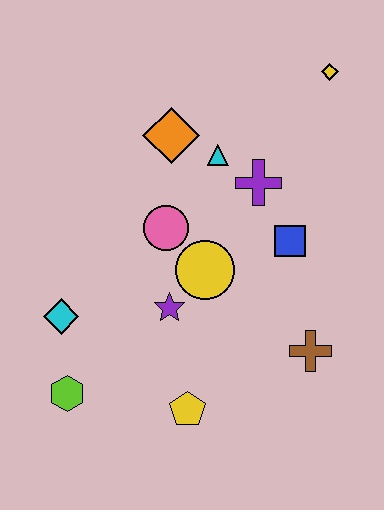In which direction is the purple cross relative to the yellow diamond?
The purple cross is below the yellow diamond.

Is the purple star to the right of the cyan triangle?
No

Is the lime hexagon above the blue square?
No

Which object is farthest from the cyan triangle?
The lime hexagon is farthest from the cyan triangle.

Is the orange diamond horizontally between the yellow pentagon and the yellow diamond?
No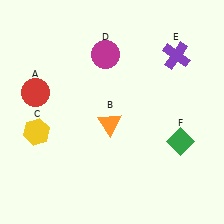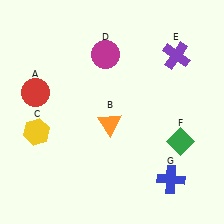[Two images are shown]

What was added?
A blue cross (G) was added in Image 2.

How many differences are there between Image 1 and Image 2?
There is 1 difference between the two images.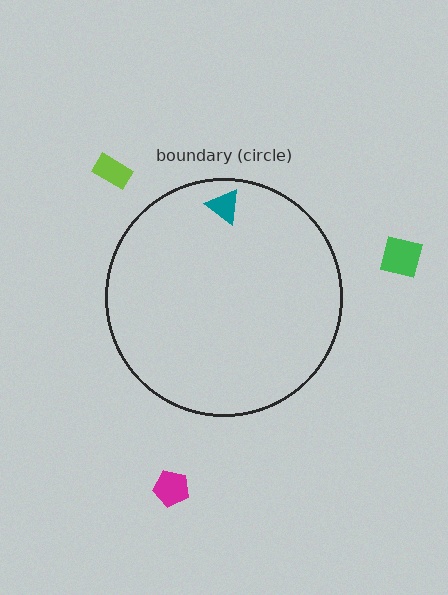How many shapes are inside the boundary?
1 inside, 3 outside.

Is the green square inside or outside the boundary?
Outside.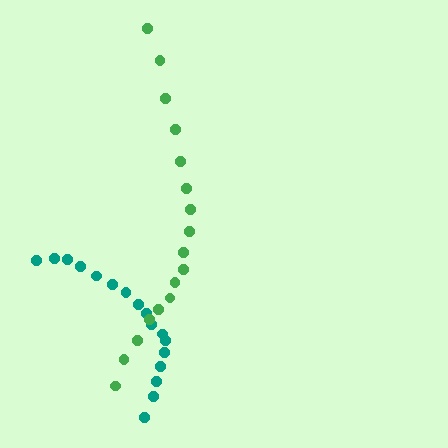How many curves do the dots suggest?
There are 2 distinct paths.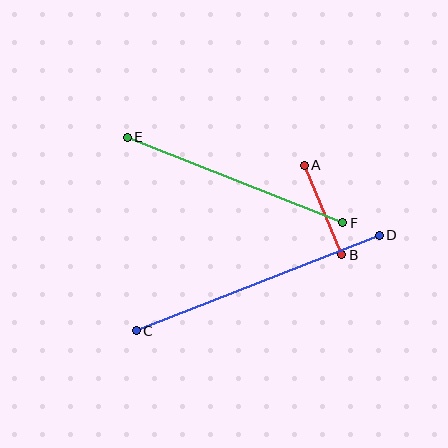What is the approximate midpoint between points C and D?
The midpoint is at approximately (258, 283) pixels.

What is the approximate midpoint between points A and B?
The midpoint is at approximately (323, 210) pixels.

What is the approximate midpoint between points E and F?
The midpoint is at approximately (235, 180) pixels.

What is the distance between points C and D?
The distance is approximately 261 pixels.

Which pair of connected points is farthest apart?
Points C and D are farthest apart.